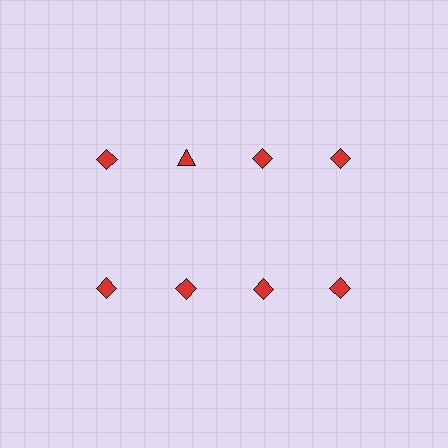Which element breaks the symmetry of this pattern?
The red triangle in the top row, second from left column breaks the symmetry. All other shapes are red diamonds.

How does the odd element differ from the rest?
It has a different shape: triangle instead of diamond.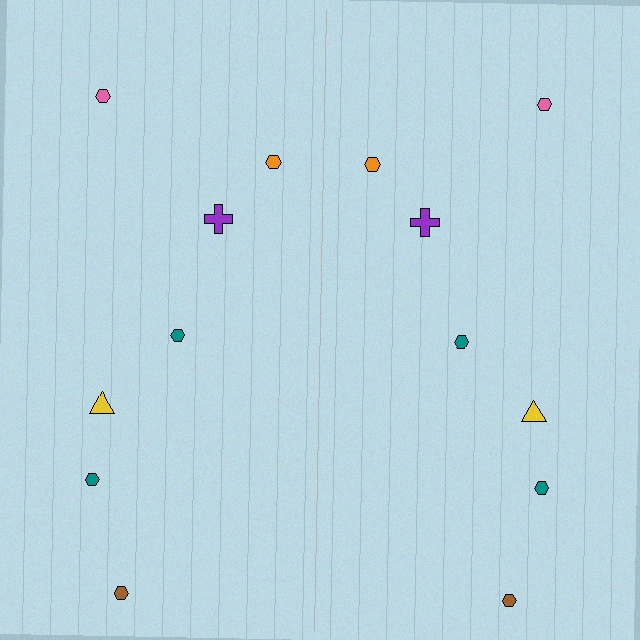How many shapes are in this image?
There are 14 shapes in this image.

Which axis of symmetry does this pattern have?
The pattern has a vertical axis of symmetry running through the center of the image.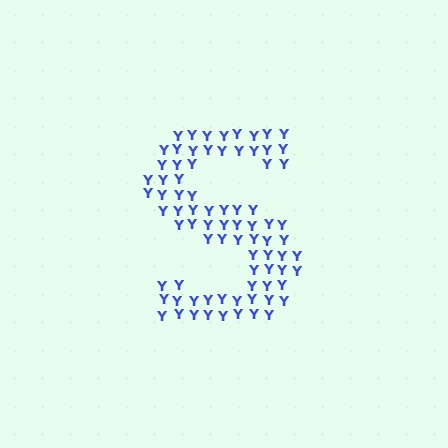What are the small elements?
The small elements are letter Y's.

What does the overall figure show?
The overall figure shows the letter S.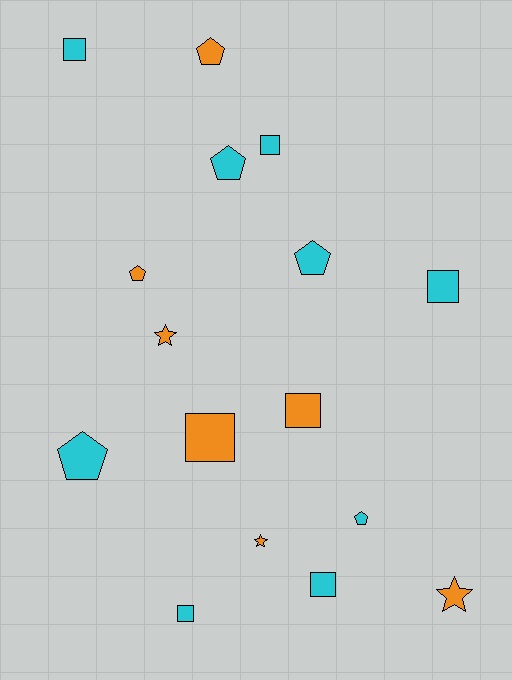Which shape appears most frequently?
Square, with 7 objects.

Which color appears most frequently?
Cyan, with 9 objects.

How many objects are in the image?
There are 16 objects.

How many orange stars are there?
There are 3 orange stars.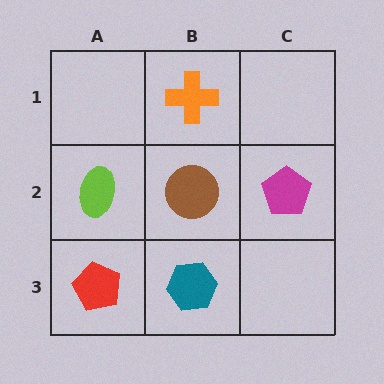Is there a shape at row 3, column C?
No, that cell is empty.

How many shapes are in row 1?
1 shape.